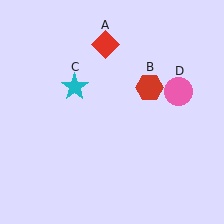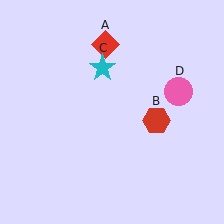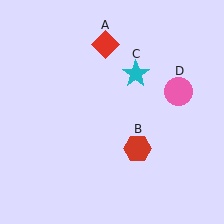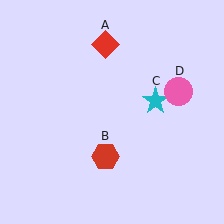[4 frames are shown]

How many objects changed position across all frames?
2 objects changed position: red hexagon (object B), cyan star (object C).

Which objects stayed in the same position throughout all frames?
Red diamond (object A) and pink circle (object D) remained stationary.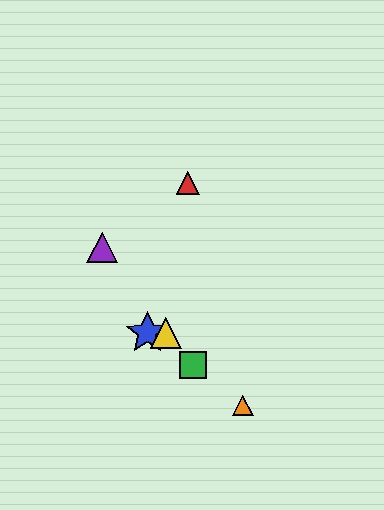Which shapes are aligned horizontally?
The blue star, the yellow triangle are aligned horizontally.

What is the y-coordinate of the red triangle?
The red triangle is at y≈183.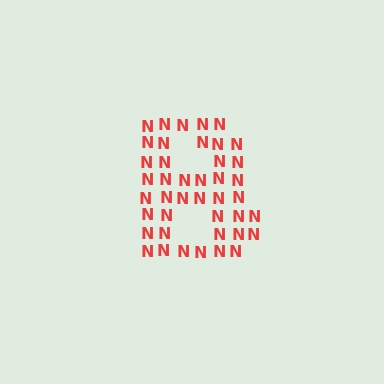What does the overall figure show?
The overall figure shows the letter B.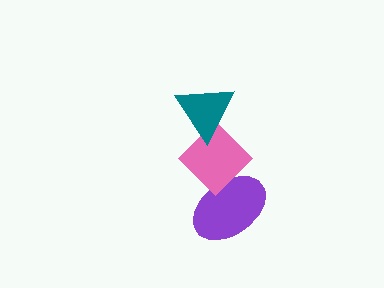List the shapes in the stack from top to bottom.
From top to bottom: the teal triangle, the pink diamond, the purple ellipse.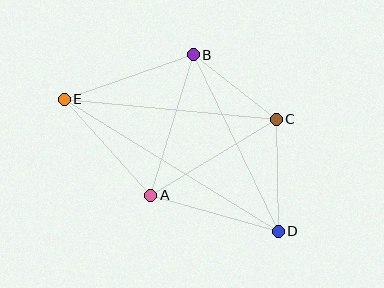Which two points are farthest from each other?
Points D and E are farthest from each other.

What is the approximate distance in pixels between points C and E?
The distance between C and E is approximately 213 pixels.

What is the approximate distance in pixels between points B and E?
The distance between B and E is approximately 136 pixels.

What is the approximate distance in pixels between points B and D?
The distance between B and D is approximately 196 pixels.